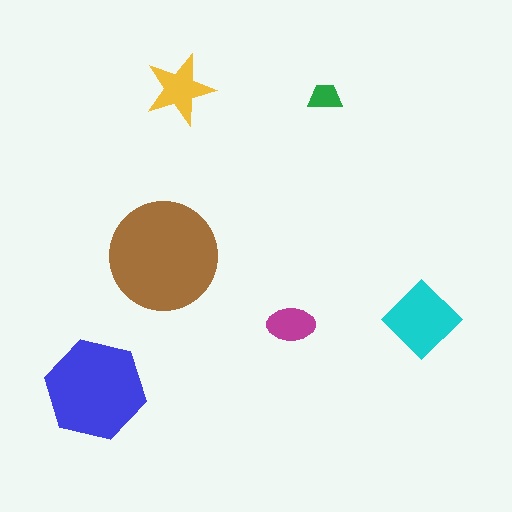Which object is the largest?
The brown circle.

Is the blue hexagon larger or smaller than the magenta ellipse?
Larger.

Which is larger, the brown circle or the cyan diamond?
The brown circle.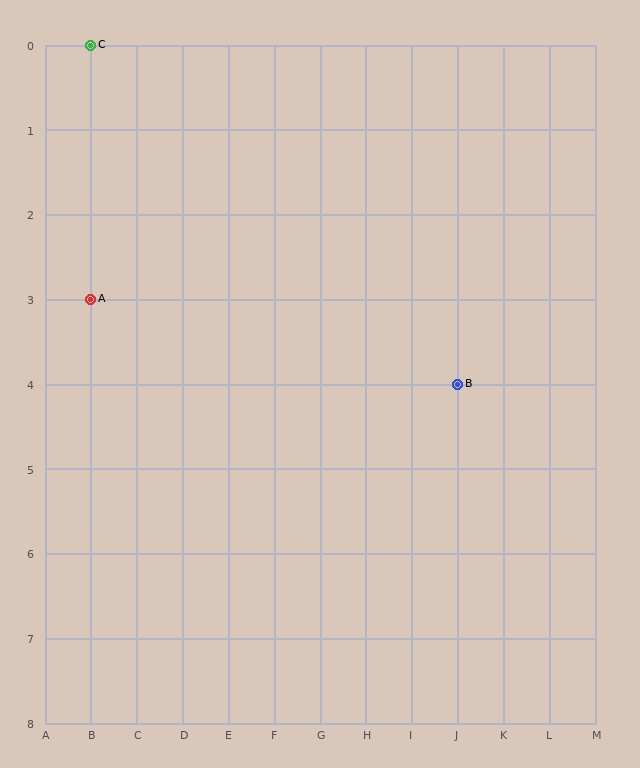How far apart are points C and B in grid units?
Points C and B are 8 columns and 4 rows apart (about 8.9 grid units diagonally).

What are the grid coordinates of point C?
Point C is at grid coordinates (B, 0).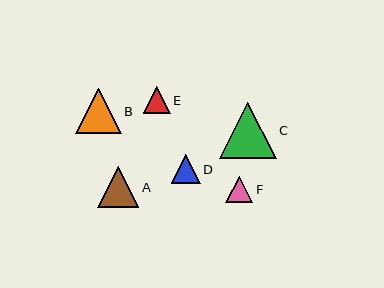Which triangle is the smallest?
Triangle F is the smallest with a size of approximately 27 pixels.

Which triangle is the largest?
Triangle C is the largest with a size of approximately 57 pixels.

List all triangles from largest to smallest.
From largest to smallest: C, B, A, D, E, F.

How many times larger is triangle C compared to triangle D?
Triangle C is approximately 1.9 times the size of triangle D.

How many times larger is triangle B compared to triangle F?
Triangle B is approximately 1.7 times the size of triangle F.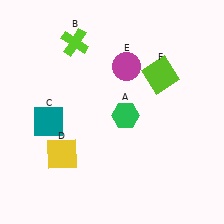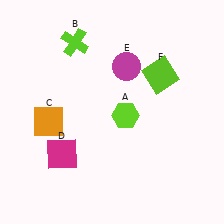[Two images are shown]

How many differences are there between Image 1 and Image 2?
There are 3 differences between the two images.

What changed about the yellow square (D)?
In Image 1, D is yellow. In Image 2, it changed to magenta.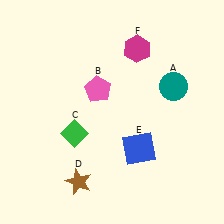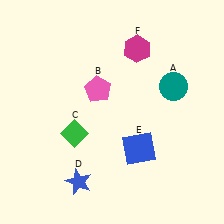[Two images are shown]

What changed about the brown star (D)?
In Image 1, D is brown. In Image 2, it changed to blue.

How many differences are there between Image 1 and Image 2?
There is 1 difference between the two images.